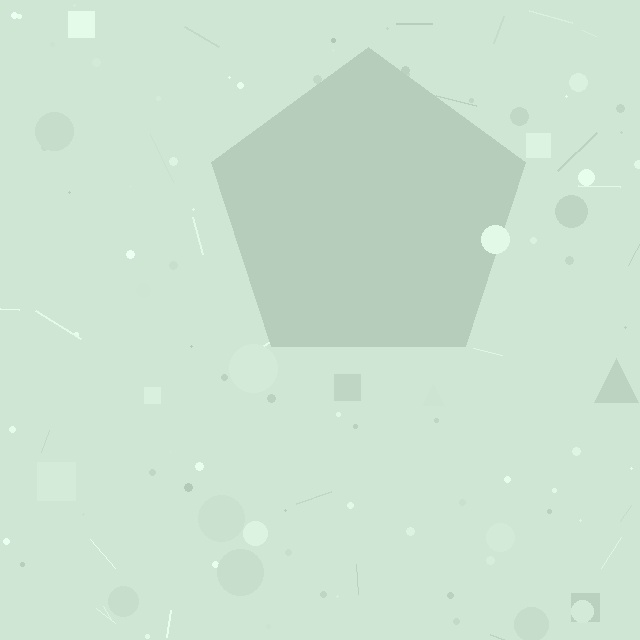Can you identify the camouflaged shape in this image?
The camouflaged shape is a pentagon.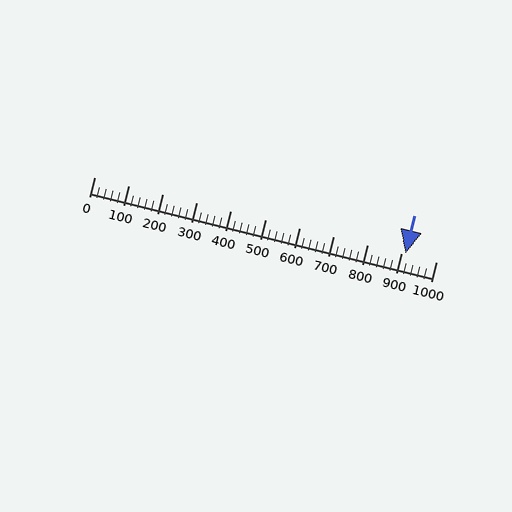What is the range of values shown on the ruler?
The ruler shows values from 0 to 1000.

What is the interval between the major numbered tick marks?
The major tick marks are spaced 100 units apart.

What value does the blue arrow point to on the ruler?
The blue arrow points to approximately 910.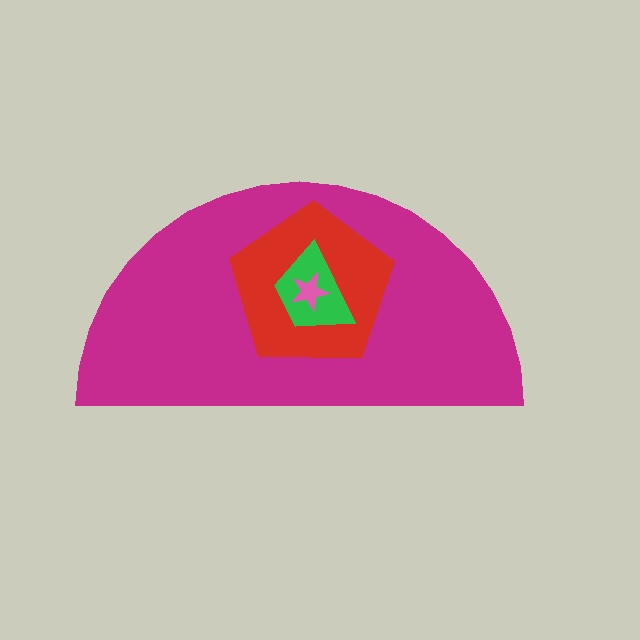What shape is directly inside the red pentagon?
The green trapezoid.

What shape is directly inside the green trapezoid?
The pink star.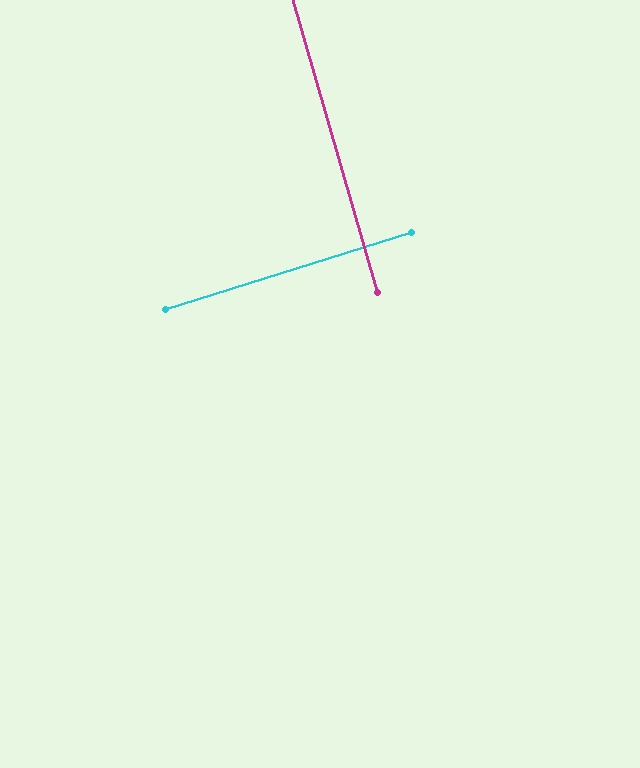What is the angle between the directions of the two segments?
Approximately 89 degrees.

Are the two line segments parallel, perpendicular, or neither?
Perpendicular — they meet at approximately 89°.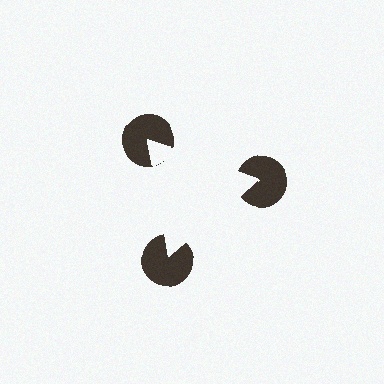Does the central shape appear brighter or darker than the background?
It typically appears slightly brighter than the background, even though no actual brightness change is drawn.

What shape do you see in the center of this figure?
An illusory triangle — its edges are inferred from the aligned wedge cuts in the pac-man discs, not physically drawn.